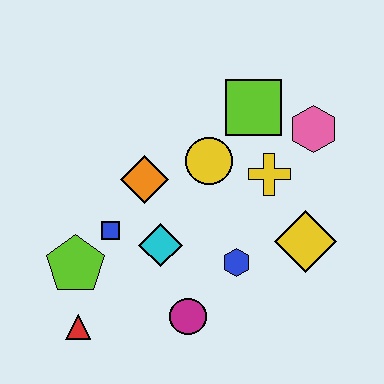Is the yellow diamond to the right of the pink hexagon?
No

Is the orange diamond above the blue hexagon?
Yes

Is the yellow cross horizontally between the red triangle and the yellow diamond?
Yes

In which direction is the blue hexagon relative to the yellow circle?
The blue hexagon is below the yellow circle.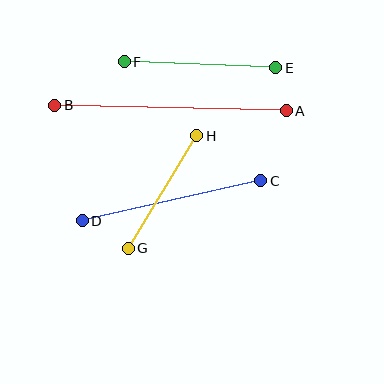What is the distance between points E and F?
The distance is approximately 151 pixels.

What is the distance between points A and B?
The distance is approximately 232 pixels.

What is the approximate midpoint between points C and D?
The midpoint is at approximately (172, 201) pixels.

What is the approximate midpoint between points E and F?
The midpoint is at approximately (200, 65) pixels.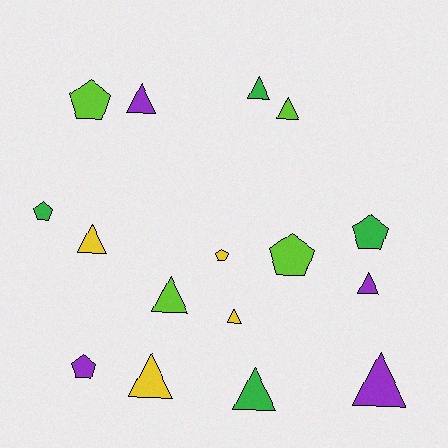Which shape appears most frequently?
Triangle, with 10 objects.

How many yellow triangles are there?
There are 3 yellow triangles.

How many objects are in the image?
There are 16 objects.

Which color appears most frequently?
Green, with 4 objects.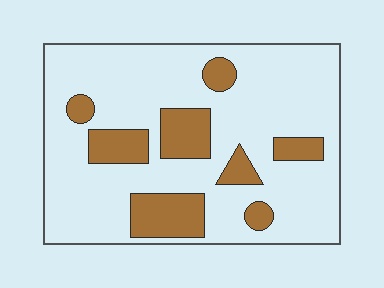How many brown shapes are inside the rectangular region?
8.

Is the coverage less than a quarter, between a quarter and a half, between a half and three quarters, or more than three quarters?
Less than a quarter.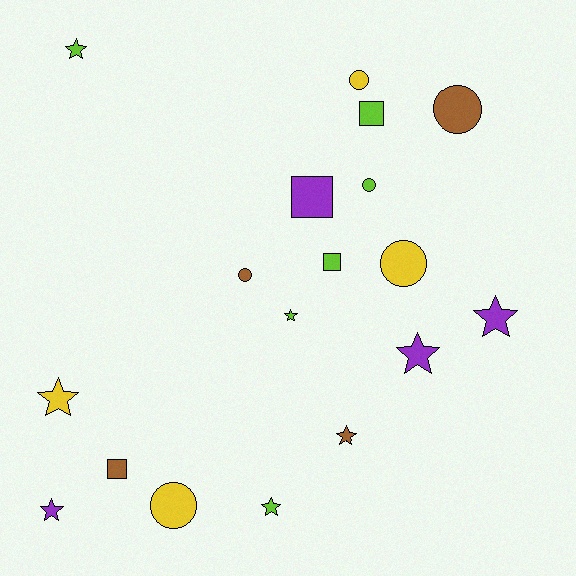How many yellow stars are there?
There is 1 yellow star.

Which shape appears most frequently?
Star, with 8 objects.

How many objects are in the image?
There are 18 objects.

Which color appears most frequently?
Lime, with 6 objects.